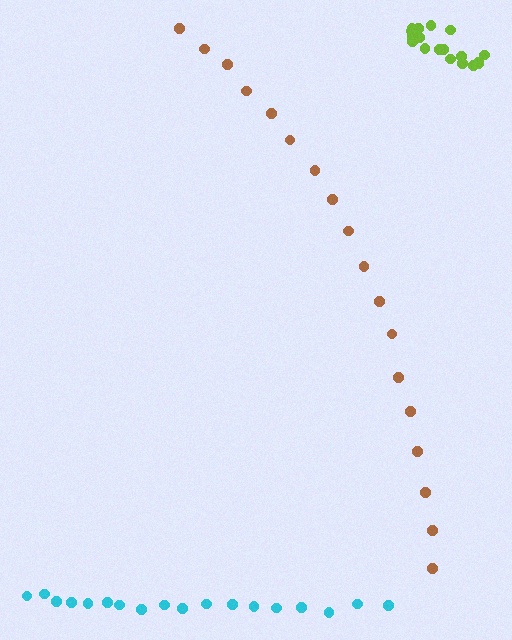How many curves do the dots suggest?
There are 3 distinct paths.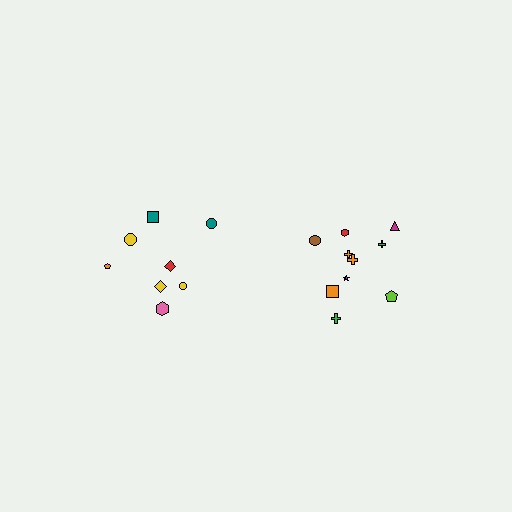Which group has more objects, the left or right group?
The right group.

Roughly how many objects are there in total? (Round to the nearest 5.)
Roughly 20 objects in total.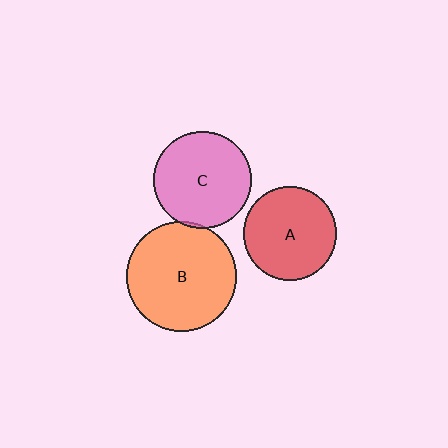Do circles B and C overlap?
Yes.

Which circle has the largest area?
Circle B (orange).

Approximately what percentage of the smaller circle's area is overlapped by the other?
Approximately 5%.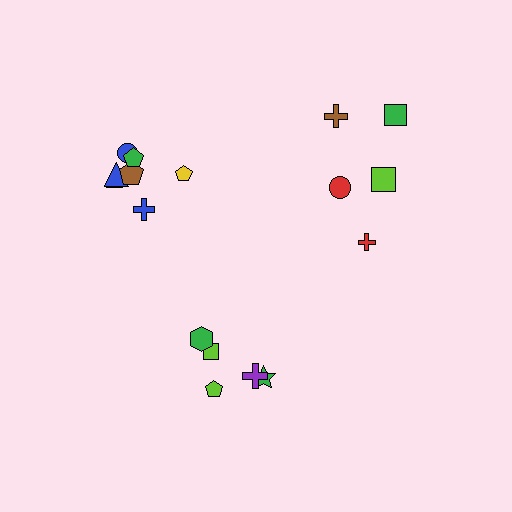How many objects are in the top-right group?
There are 5 objects.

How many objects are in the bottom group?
There are 6 objects.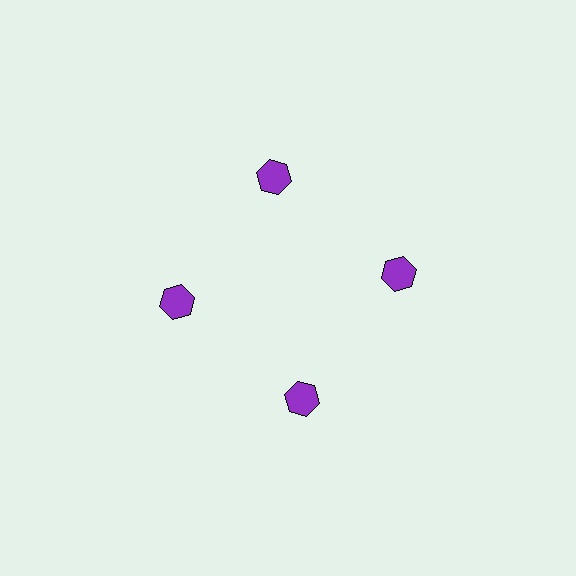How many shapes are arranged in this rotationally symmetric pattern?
There are 4 shapes, arranged in 4 groups of 1.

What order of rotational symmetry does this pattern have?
This pattern has 4-fold rotational symmetry.